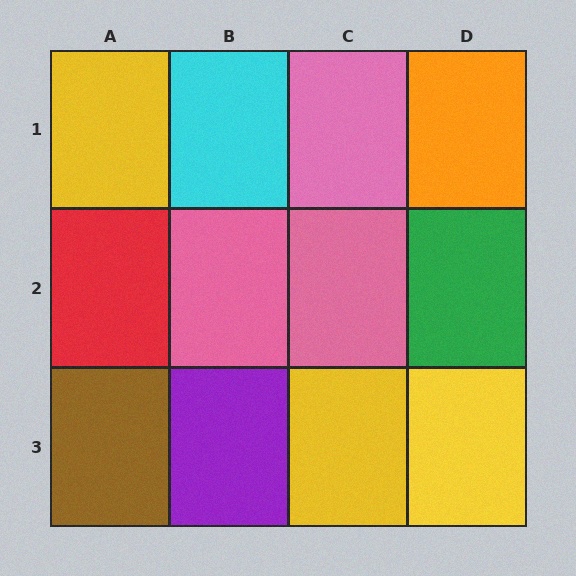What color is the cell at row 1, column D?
Orange.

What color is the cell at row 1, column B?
Cyan.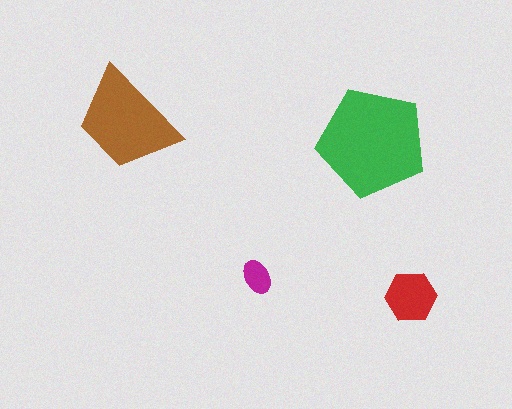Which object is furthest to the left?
The brown trapezoid is leftmost.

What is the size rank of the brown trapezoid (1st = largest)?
2nd.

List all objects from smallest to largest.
The magenta ellipse, the red hexagon, the brown trapezoid, the green pentagon.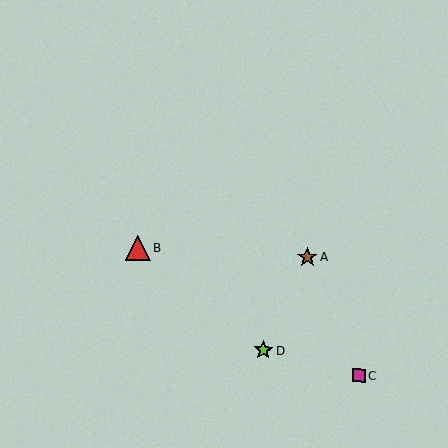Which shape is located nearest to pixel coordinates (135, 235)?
The red triangle (labeled B) at (138, 248) is nearest to that location.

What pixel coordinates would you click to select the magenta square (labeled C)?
Click at (359, 375) to select the magenta square C.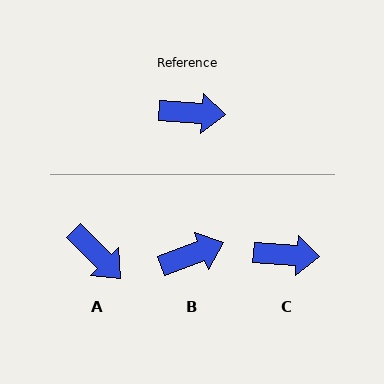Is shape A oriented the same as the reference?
No, it is off by about 41 degrees.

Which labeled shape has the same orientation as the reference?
C.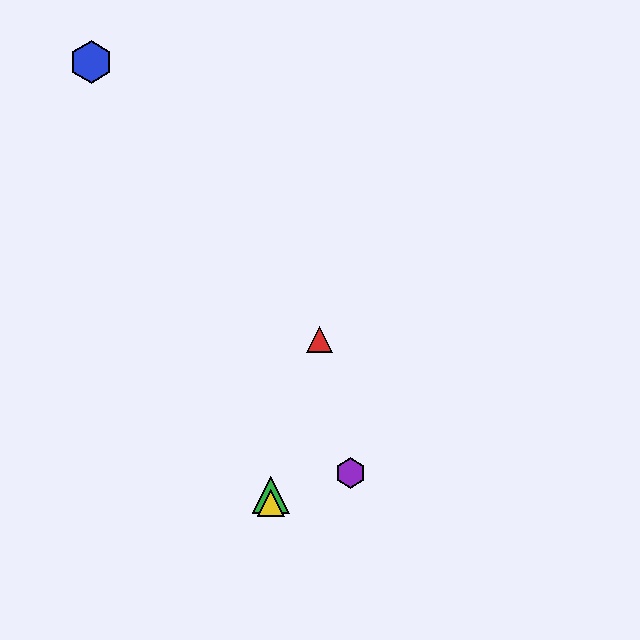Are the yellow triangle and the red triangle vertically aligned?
No, the yellow triangle is at x≈271 and the red triangle is at x≈319.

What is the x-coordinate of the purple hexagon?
The purple hexagon is at x≈350.